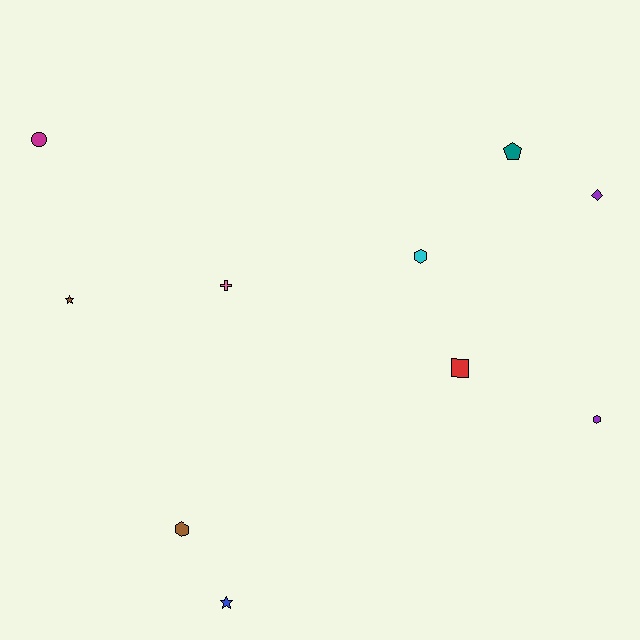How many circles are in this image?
There is 1 circle.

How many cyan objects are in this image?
There is 1 cyan object.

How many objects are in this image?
There are 10 objects.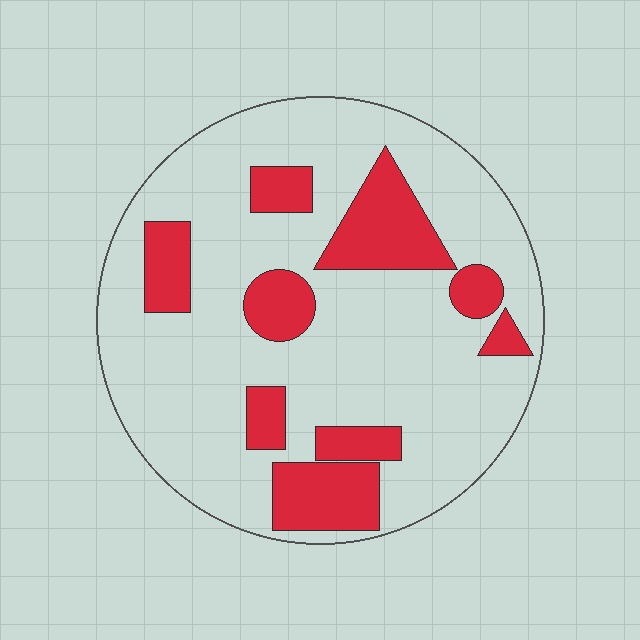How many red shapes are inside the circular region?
9.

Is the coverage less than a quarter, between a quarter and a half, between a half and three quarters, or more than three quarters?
Less than a quarter.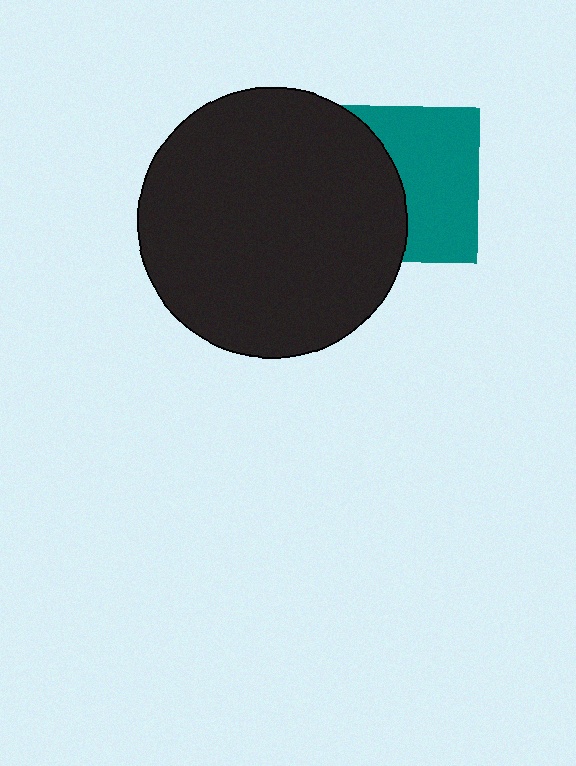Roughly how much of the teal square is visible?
About half of it is visible (roughly 55%).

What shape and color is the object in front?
The object in front is a black circle.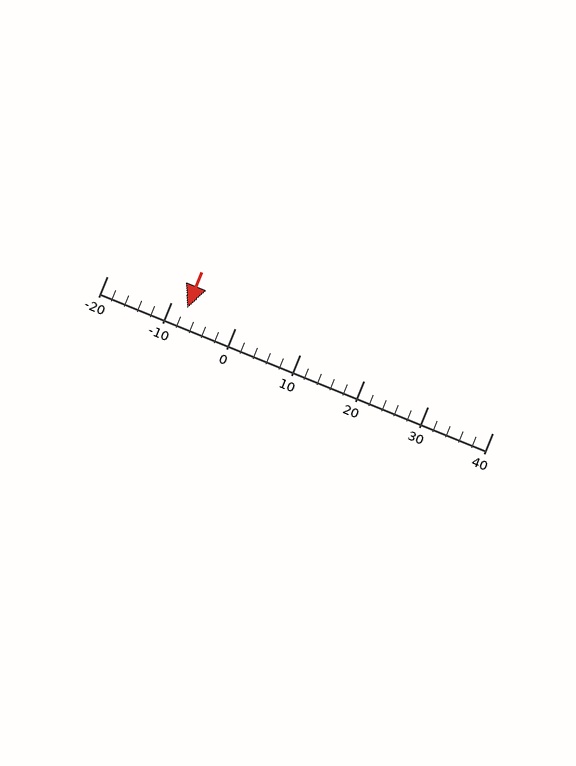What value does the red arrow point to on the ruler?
The red arrow points to approximately -8.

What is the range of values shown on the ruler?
The ruler shows values from -20 to 40.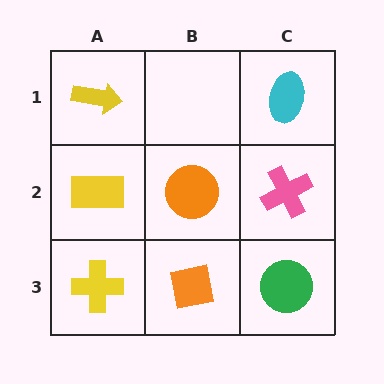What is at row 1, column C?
A cyan ellipse.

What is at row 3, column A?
A yellow cross.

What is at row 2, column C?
A pink cross.